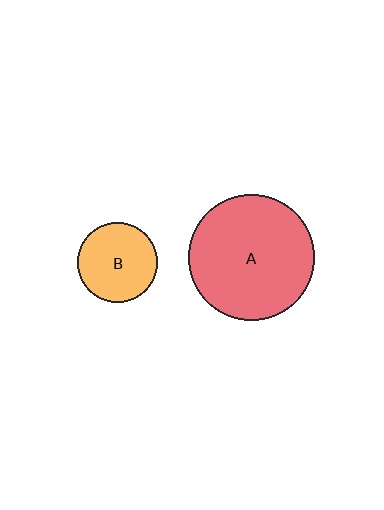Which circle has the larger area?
Circle A (red).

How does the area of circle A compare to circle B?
Approximately 2.4 times.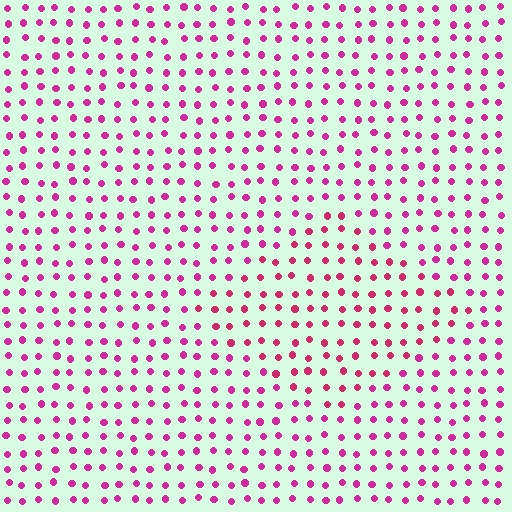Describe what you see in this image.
The image is filled with small magenta elements in a uniform arrangement. A diamond-shaped region is visible where the elements are tinted to a slightly different hue, forming a subtle color boundary.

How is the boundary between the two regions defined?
The boundary is defined purely by a slight shift in hue (about 19 degrees). Spacing, size, and orientation are identical on both sides.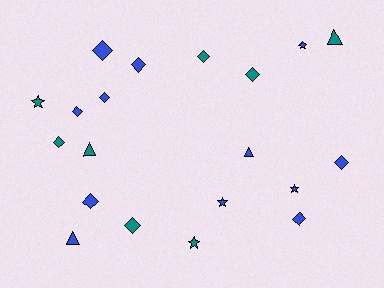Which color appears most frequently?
Blue, with 12 objects.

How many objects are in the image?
There are 20 objects.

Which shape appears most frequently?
Diamond, with 11 objects.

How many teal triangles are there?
There are 2 teal triangles.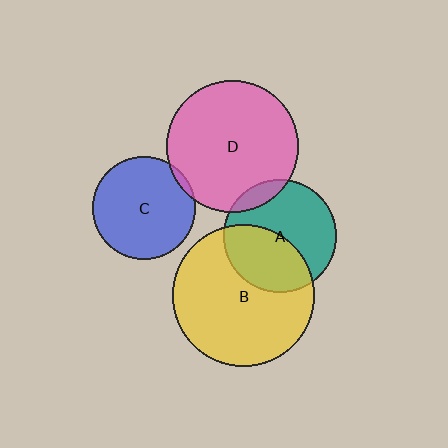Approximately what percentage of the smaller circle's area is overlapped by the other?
Approximately 10%.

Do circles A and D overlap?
Yes.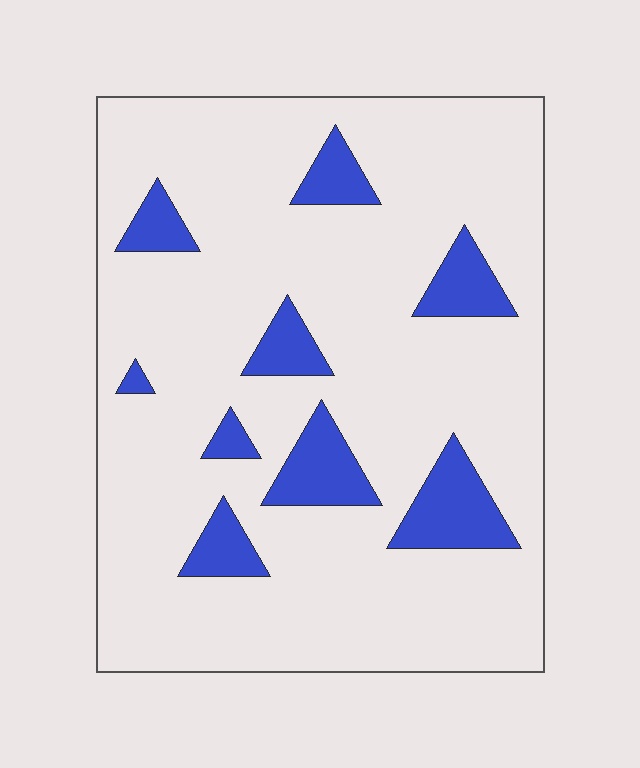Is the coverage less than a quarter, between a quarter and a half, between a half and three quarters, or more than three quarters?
Less than a quarter.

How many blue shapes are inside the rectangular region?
9.